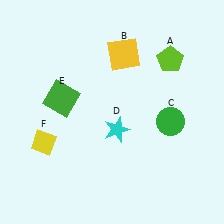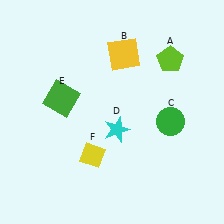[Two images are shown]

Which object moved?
The yellow diamond (F) moved right.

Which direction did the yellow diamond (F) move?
The yellow diamond (F) moved right.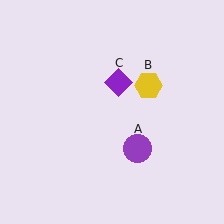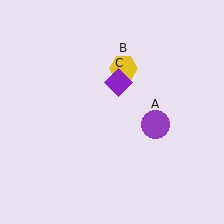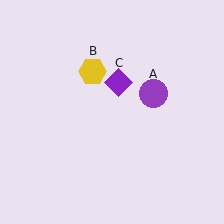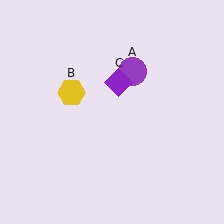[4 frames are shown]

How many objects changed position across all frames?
2 objects changed position: purple circle (object A), yellow hexagon (object B).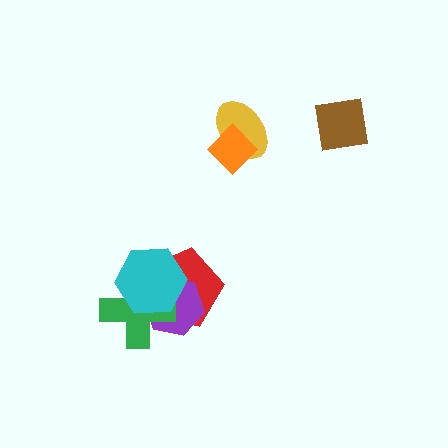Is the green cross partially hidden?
Yes, it is partially covered by another shape.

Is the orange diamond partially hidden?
No, no other shape covers it.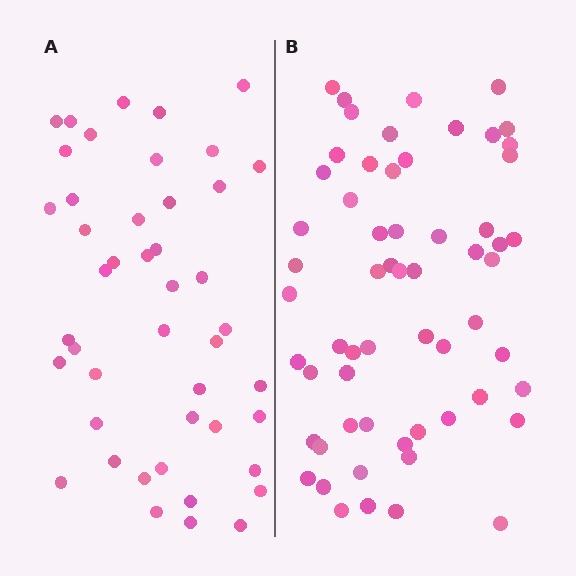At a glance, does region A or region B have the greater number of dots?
Region B (the right region) has more dots.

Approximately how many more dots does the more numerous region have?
Region B has approximately 15 more dots than region A.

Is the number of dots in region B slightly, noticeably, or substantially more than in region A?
Region B has noticeably more, but not dramatically so. The ratio is roughly 1.3 to 1.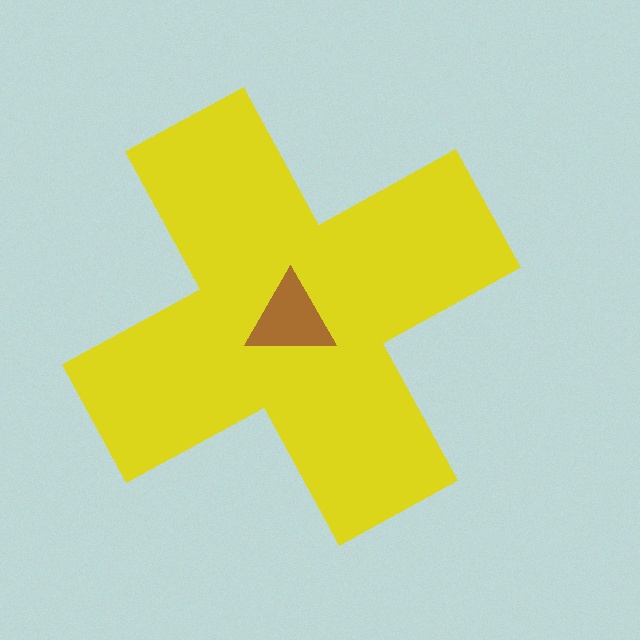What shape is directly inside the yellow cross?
The brown triangle.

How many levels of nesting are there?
2.